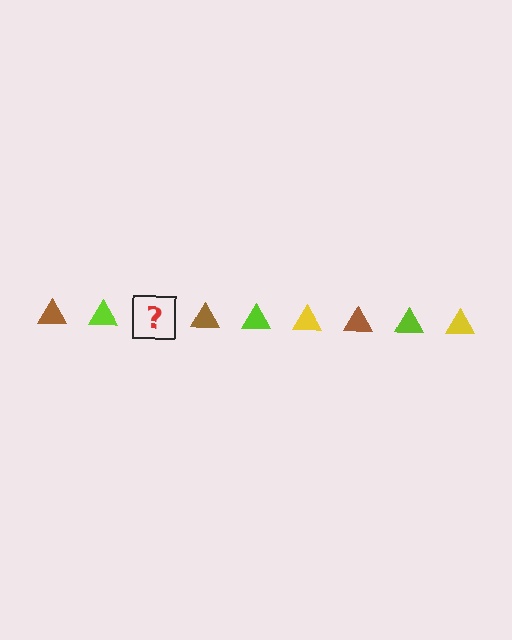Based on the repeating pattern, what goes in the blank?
The blank should be a yellow triangle.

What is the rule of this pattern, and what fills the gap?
The rule is that the pattern cycles through brown, lime, yellow triangles. The gap should be filled with a yellow triangle.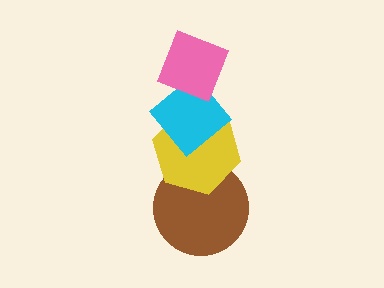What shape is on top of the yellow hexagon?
The cyan diamond is on top of the yellow hexagon.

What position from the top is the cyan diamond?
The cyan diamond is 2nd from the top.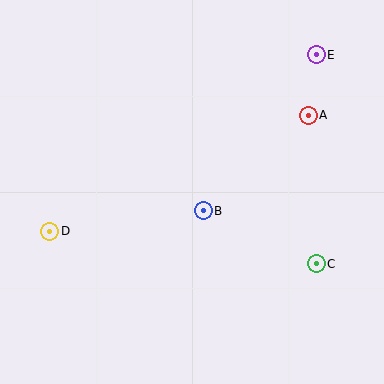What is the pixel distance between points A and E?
The distance between A and E is 61 pixels.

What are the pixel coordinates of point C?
Point C is at (316, 264).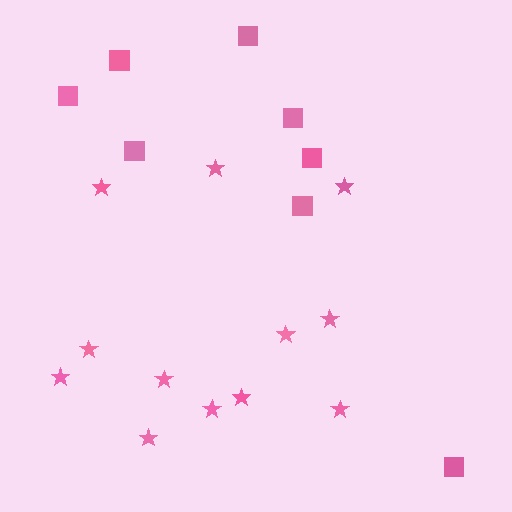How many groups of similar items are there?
There are 2 groups: one group of stars (12) and one group of squares (8).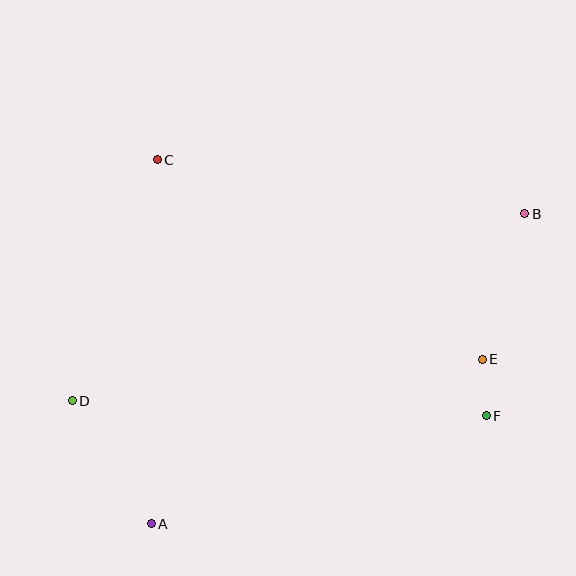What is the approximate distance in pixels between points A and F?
The distance between A and F is approximately 352 pixels.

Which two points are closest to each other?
Points E and F are closest to each other.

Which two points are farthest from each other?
Points B and D are farthest from each other.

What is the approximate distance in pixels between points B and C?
The distance between B and C is approximately 371 pixels.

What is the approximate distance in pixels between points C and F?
The distance between C and F is approximately 417 pixels.